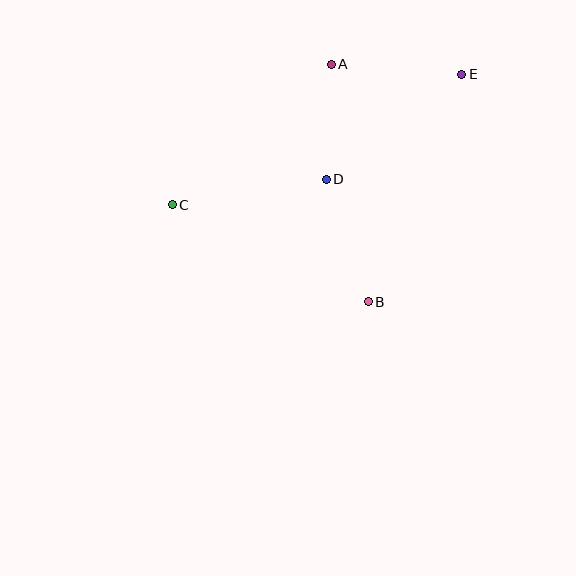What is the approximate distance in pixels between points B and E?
The distance between B and E is approximately 246 pixels.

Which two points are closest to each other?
Points A and D are closest to each other.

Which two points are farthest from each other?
Points C and E are farthest from each other.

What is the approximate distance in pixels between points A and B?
The distance between A and B is approximately 241 pixels.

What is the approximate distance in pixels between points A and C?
The distance between A and C is approximately 212 pixels.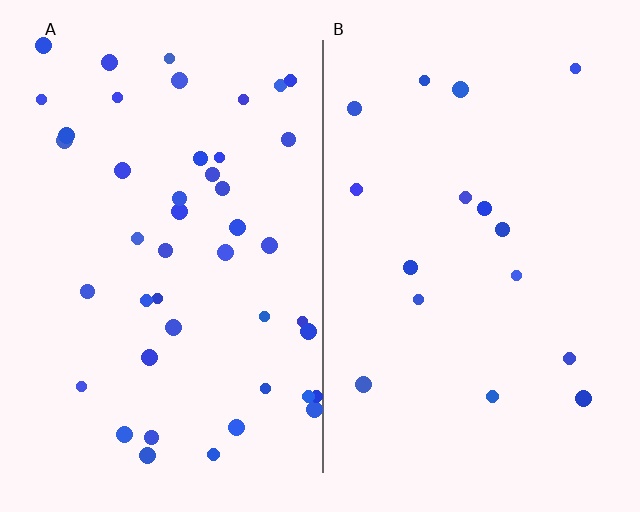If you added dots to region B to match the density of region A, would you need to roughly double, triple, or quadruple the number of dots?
Approximately triple.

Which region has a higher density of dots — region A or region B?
A (the left).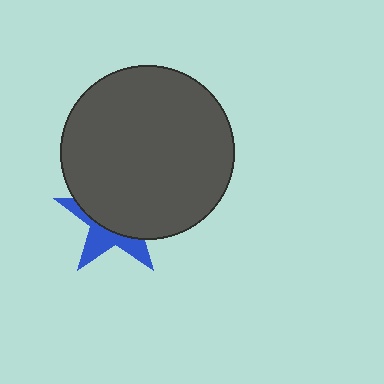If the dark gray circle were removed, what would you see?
You would see the complete blue star.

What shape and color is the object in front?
The object in front is a dark gray circle.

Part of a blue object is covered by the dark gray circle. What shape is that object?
It is a star.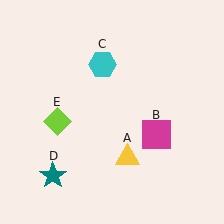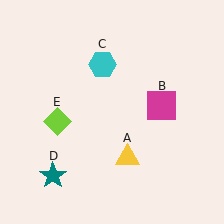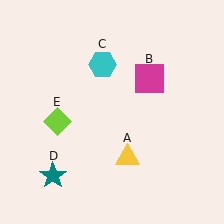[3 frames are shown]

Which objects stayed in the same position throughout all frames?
Yellow triangle (object A) and cyan hexagon (object C) and teal star (object D) and lime diamond (object E) remained stationary.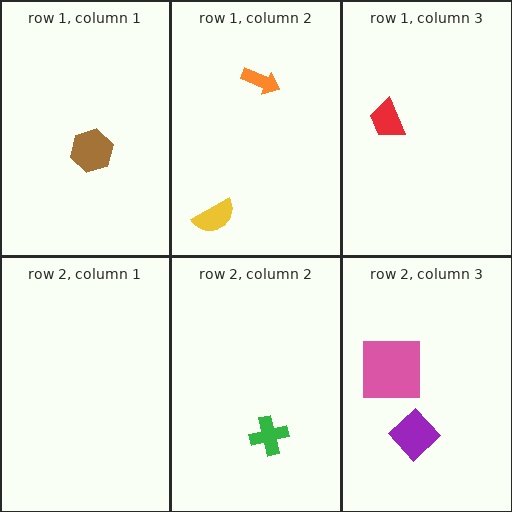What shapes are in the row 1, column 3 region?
The red trapezoid.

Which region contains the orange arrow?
The row 1, column 2 region.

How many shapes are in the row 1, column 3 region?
1.